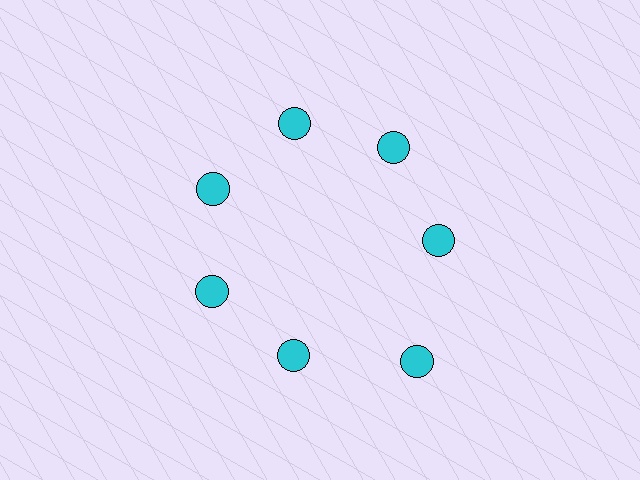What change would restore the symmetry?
The symmetry would be restored by moving it inward, back onto the ring so that all 7 circles sit at equal angles and equal distance from the center.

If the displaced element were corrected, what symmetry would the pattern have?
It would have 7-fold rotational symmetry — the pattern would map onto itself every 51 degrees.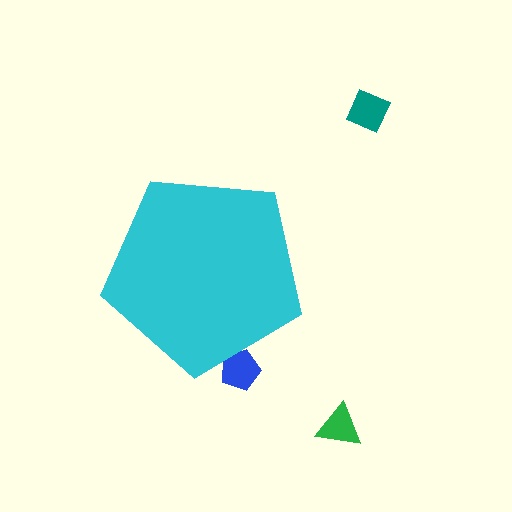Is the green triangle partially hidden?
No, the green triangle is fully visible.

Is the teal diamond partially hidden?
No, the teal diamond is fully visible.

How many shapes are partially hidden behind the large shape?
1 shape is partially hidden.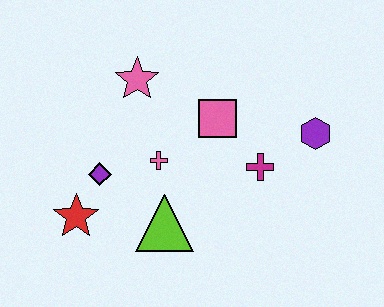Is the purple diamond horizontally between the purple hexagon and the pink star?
No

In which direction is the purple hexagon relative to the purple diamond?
The purple hexagon is to the right of the purple diamond.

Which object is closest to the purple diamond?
The red star is closest to the purple diamond.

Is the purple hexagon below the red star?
No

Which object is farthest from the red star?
The purple hexagon is farthest from the red star.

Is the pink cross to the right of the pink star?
Yes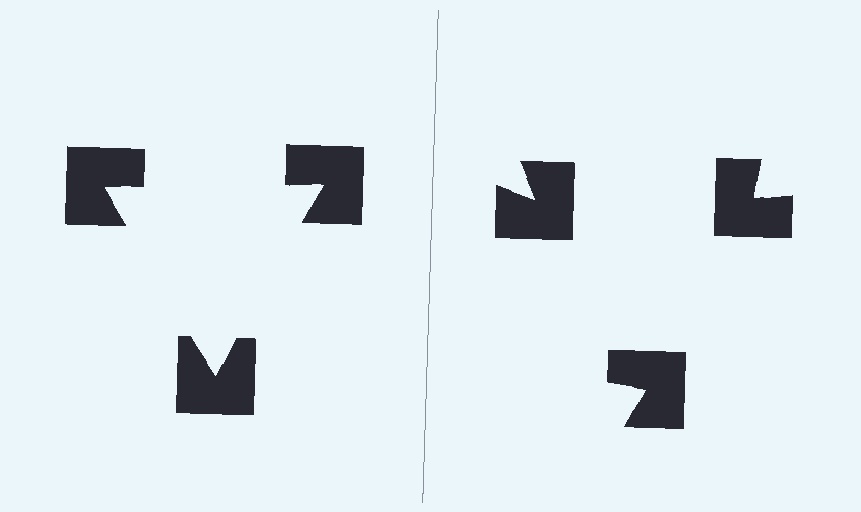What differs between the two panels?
The notched squares are positioned identically on both sides; only the wedge orientations differ. On the left they align to a triangle; on the right they are misaligned.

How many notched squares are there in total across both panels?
6 — 3 on each side.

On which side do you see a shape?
An illusory triangle appears on the left side. On the right side the wedge cuts are rotated, so no coherent shape forms.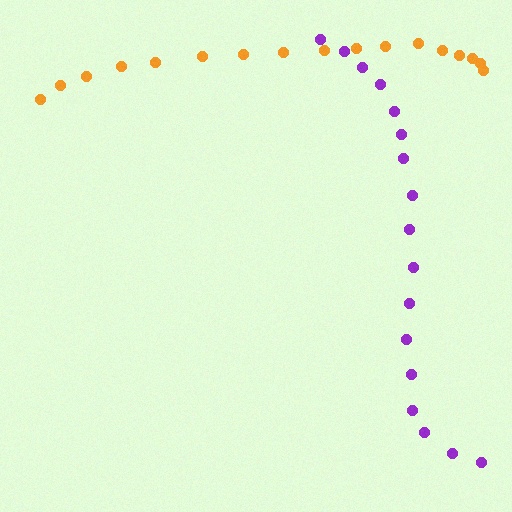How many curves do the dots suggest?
There are 2 distinct paths.